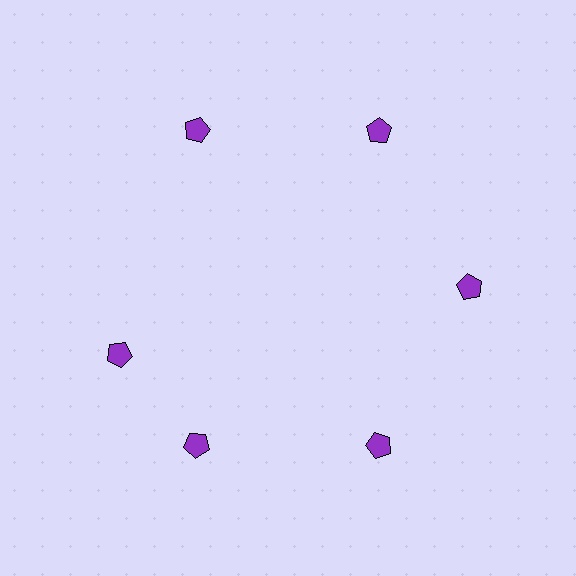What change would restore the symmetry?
The symmetry would be restored by rotating it back into even spacing with its neighbors so that all 6 pentagons sit at equal angles and equal distance from the center.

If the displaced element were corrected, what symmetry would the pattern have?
It would have 6-fold rotational symmetry — the pattern would map onto itself every 60 degrees.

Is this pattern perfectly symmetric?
No. The 6 purple pentagons are arranged in a ring, but one element near the 9 o'clock position is rotated out of alignment along the ring, breaking the 6-fold rotational symmetry.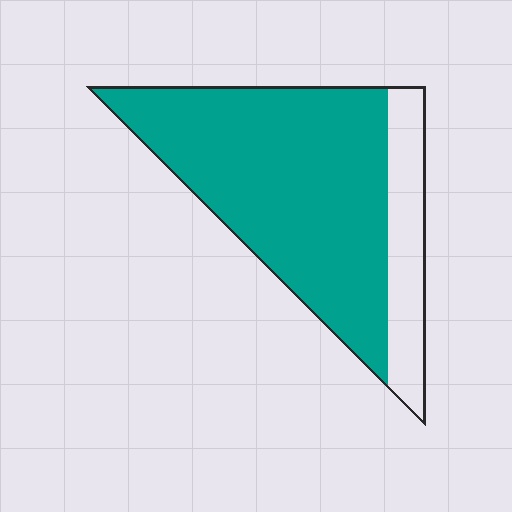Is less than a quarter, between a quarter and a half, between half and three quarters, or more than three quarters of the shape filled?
More than three quarters.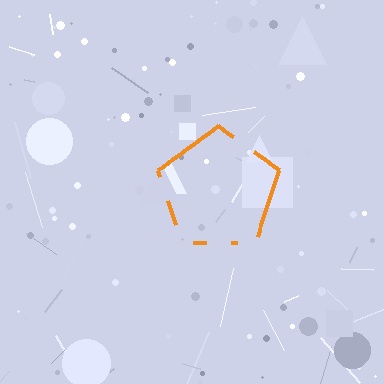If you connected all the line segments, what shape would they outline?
They would outline a pentagon.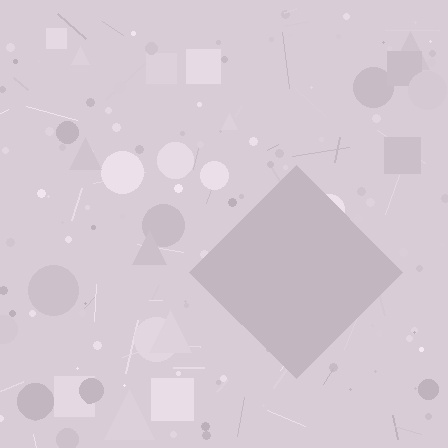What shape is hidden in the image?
A diamond is hidden in the image.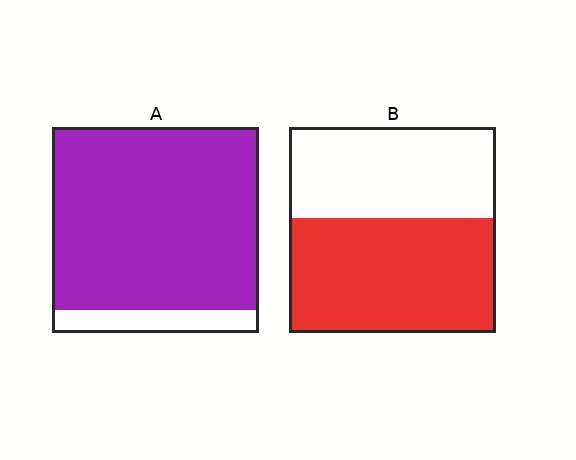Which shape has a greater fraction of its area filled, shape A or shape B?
Shape A.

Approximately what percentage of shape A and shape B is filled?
A is approximately 90% and B is approximately 55%.